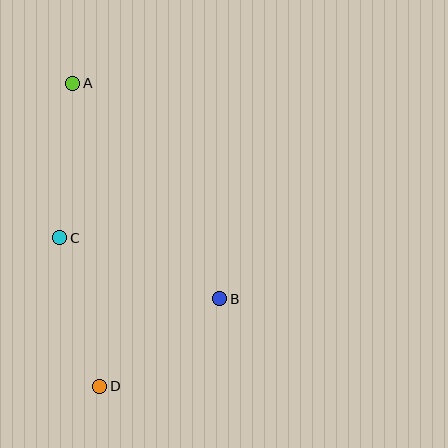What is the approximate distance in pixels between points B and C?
The distance between B and C is approximately 171 pixels.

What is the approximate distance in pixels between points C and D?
The distance between C and D is approximately 154 pixels.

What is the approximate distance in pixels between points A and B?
The distance between A and B is approximately 261 pixels.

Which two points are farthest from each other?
Points A and D are farthest from each other.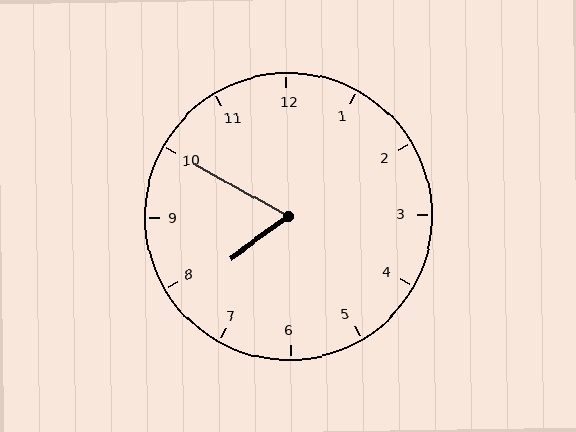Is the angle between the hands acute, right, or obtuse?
It is acute.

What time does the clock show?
7:50.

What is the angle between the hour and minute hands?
Approximately 65 degrees.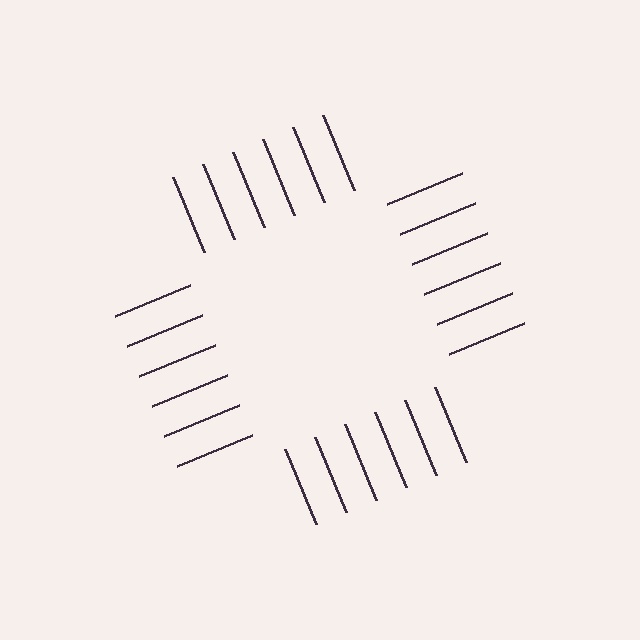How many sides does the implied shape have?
4 sides — the line-ends trace a square.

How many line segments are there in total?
24 — 6 along each of the 4 edges.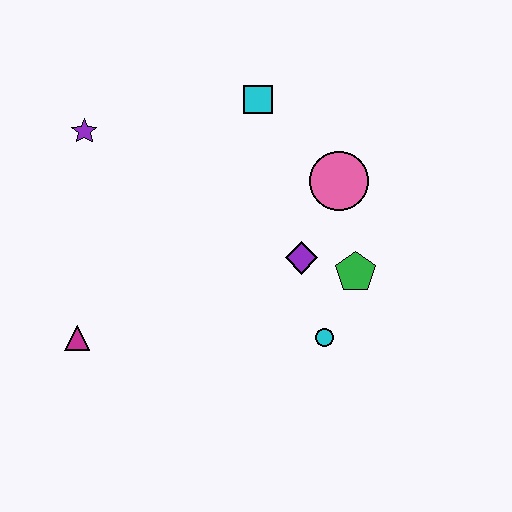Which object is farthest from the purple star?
The cyan circle is farthest from the purple star.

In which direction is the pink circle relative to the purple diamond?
The pink circle is above the purple diamond.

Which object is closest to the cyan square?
The pink circle is closest to the cyan square.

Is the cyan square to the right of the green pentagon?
No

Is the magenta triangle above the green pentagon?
No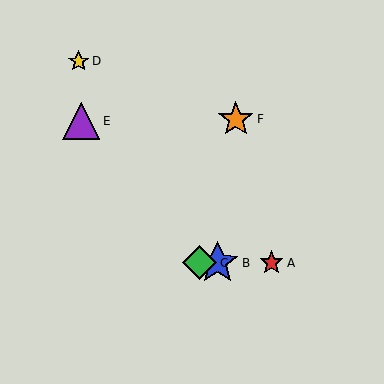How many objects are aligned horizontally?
3 objects (A, B, C) are aligned horizontally.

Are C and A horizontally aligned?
Yes, both are at y≈263.